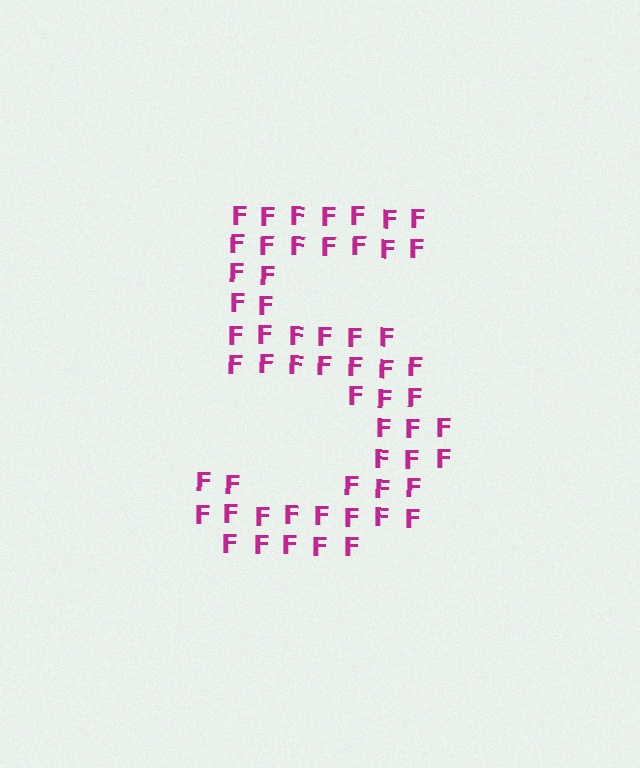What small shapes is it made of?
It is made of small letter F's.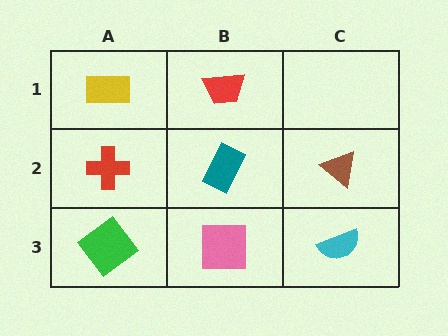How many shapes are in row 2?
3 shapes.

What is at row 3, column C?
A cyan semicircle.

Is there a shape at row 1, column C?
No, that cell is empty.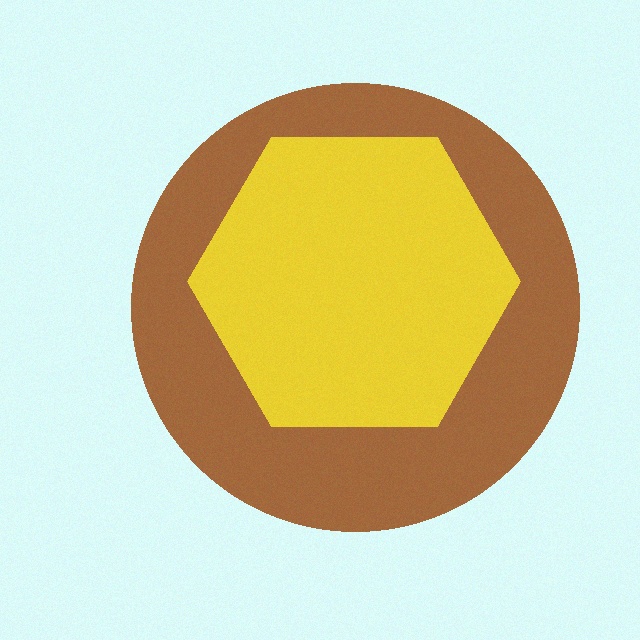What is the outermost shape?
The brown circle.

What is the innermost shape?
The yellow hexagon.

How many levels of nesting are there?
2.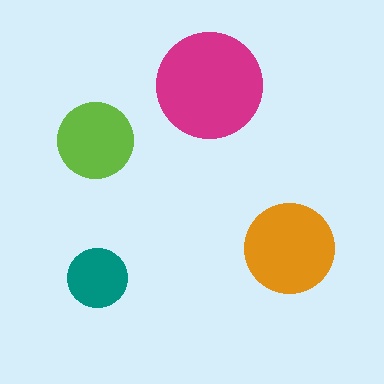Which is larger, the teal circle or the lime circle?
The lime one.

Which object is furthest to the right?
The orange circle is rightmost.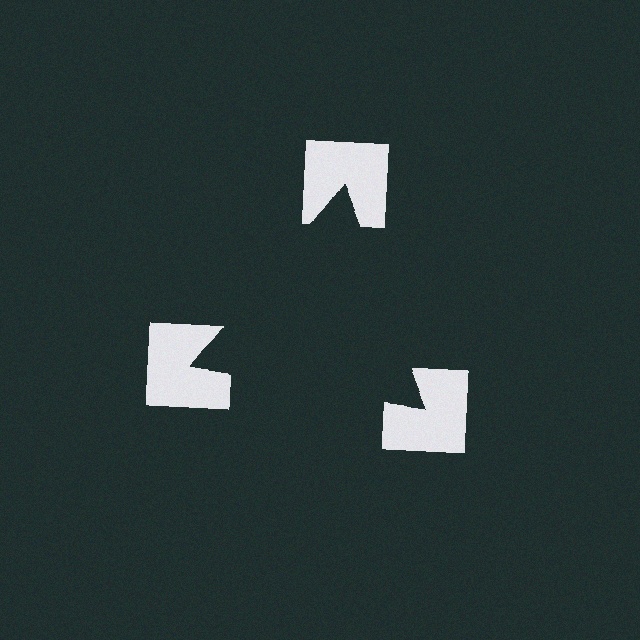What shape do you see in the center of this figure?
An illusory triangle — its edges are inferred from the aligned wedge cuts in the notched squares, not physically drawn.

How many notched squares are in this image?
There are 3 — one at each vertex of the illusory triangle.